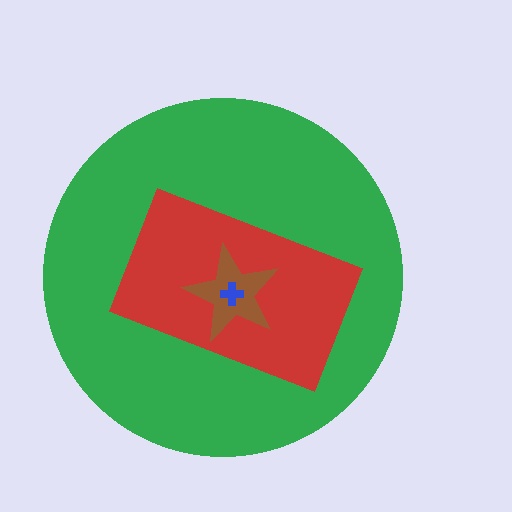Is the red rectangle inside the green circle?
Yes.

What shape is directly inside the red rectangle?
The brown star.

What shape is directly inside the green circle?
The red rectangle.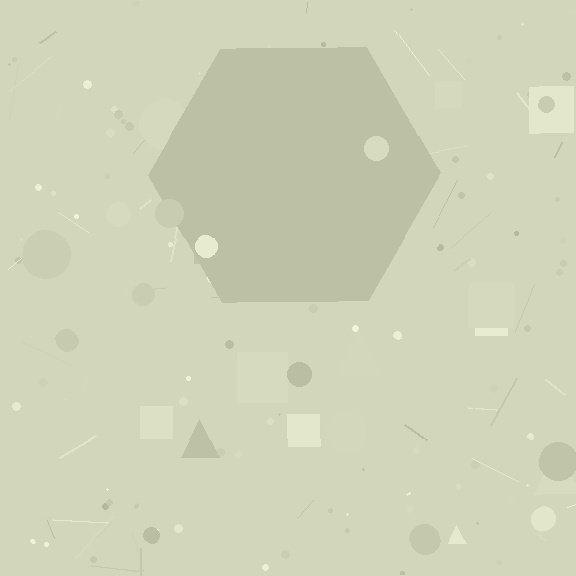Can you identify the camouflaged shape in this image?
The camouflaged shape is a hexagon.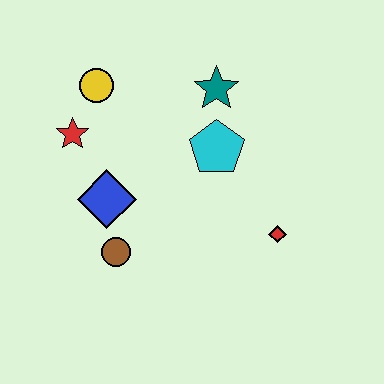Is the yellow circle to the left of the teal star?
Yes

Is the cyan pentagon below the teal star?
Yes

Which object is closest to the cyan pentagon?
The teal star is closest to the cyan pentagon.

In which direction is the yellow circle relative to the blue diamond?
The yellow circle is above the blue diamond.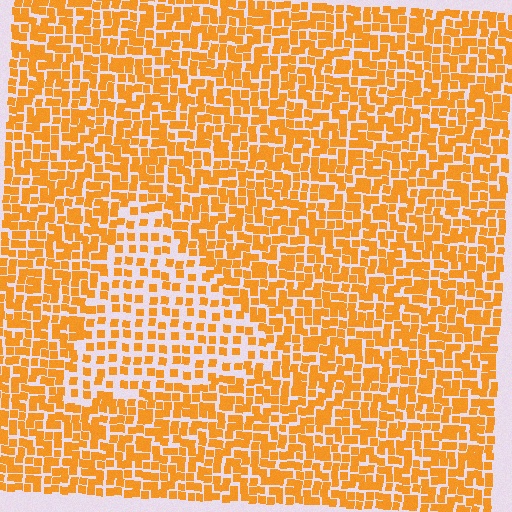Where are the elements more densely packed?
The elements are more densely packed outside the triangle boundary.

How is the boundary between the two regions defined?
The boundary is defined by a change in element density (approximately 1.9x ratio). All elements are the same color, size, and shape.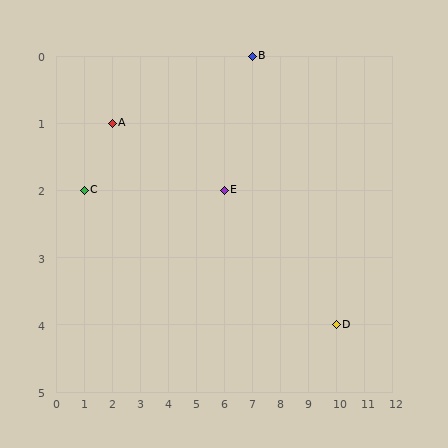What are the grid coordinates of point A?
Point A is at grid coordinates (2, 1).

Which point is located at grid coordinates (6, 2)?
Point E is at (6, 2).